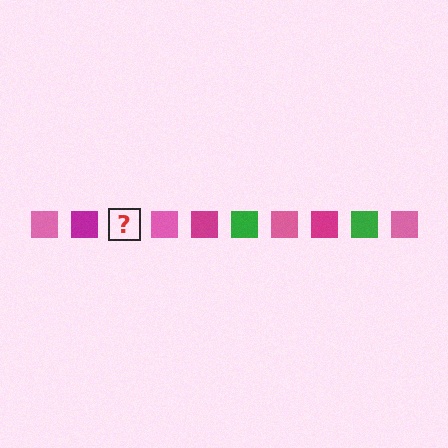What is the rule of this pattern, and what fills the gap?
The rule is that the pattern cycles through pink, magenta, green squares. The gap should be filled with a green square.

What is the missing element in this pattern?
The missing element is a green square.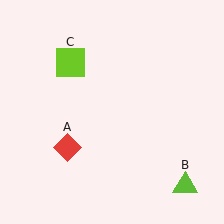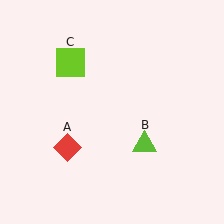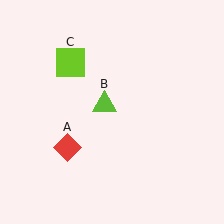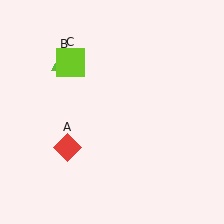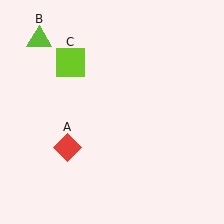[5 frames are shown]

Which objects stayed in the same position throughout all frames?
Red diamond (object A) and lime square (object C) remained stationary.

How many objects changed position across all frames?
1 object changed position: lime triangle (object B).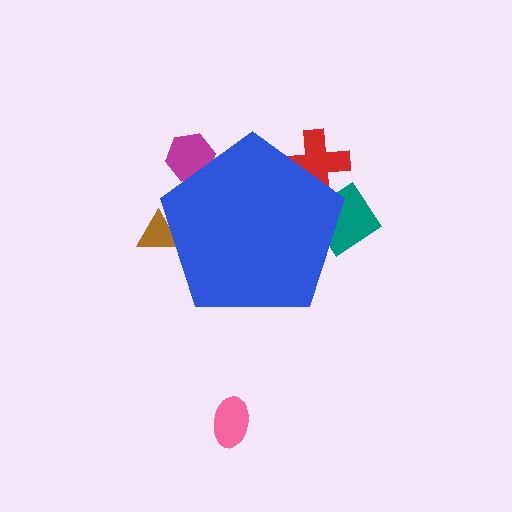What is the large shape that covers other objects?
A blue pentagon.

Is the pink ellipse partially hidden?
No, the pink ellipse is fully visible.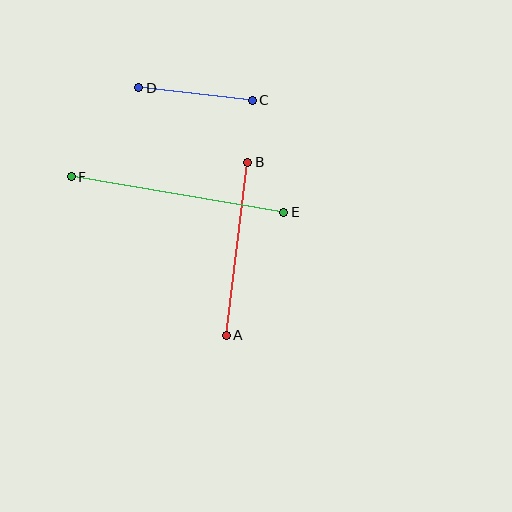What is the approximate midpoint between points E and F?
The midpoint is at approximately (178, 194) pixels.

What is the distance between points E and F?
The distance is approximately 216 pixels.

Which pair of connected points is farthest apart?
Points E and F are farthest apart.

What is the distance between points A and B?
The distance is approximately 174 pixels.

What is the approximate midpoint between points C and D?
The midpoint is at approximately (196, 94) pixels.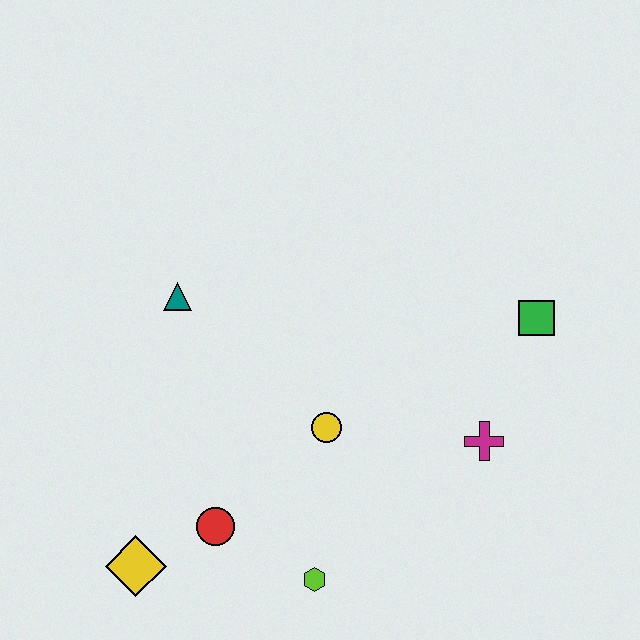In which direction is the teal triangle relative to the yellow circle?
The teal triangle is to the left of the yellow circle.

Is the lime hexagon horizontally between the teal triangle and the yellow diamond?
No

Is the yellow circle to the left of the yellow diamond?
No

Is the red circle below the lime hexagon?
No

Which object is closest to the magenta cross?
The green square is closest to the magenta cross.